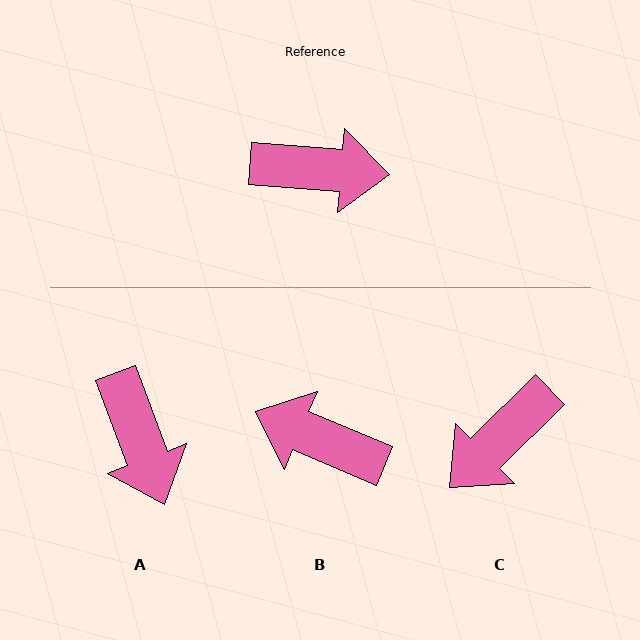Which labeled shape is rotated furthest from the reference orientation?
B, about 162 degrees away.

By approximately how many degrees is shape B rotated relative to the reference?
Approximately 162 degrees counter-clockwise.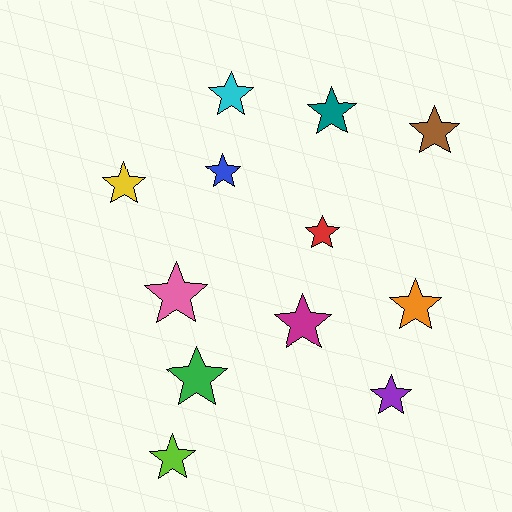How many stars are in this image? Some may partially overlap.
There are 12 stars.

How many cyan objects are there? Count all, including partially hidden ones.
There is 1 cyan object.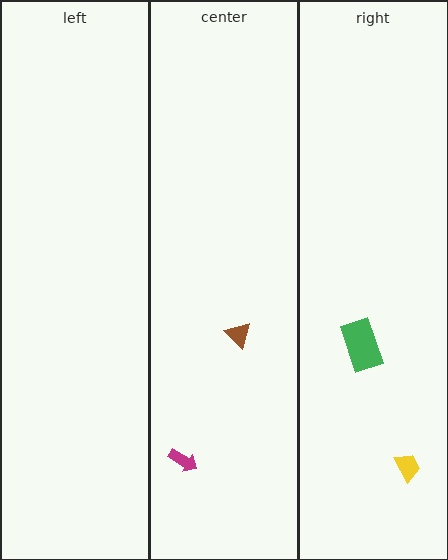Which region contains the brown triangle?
The center region.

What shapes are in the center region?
The brown triangle, the magenta arrow.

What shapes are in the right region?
The green rectangle, the yellow trapezoid.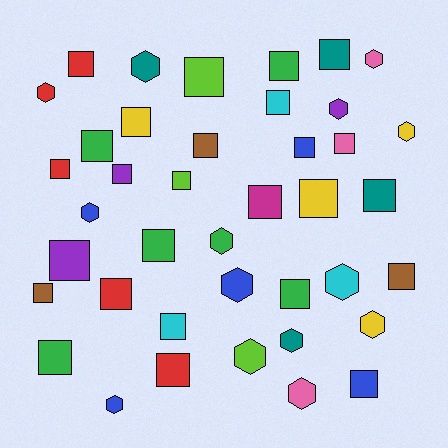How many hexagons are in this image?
There are 14 hexagons.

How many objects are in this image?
There are 40 objects.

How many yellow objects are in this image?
There are 4 yellow objects.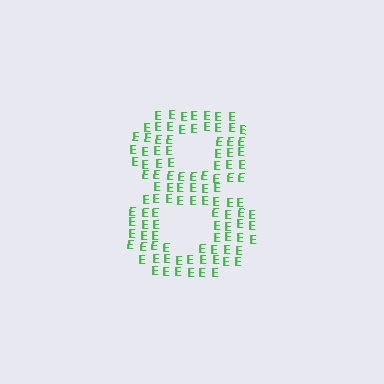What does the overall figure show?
The overall figure shows the digit 8.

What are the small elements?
The small elements are letter E's.